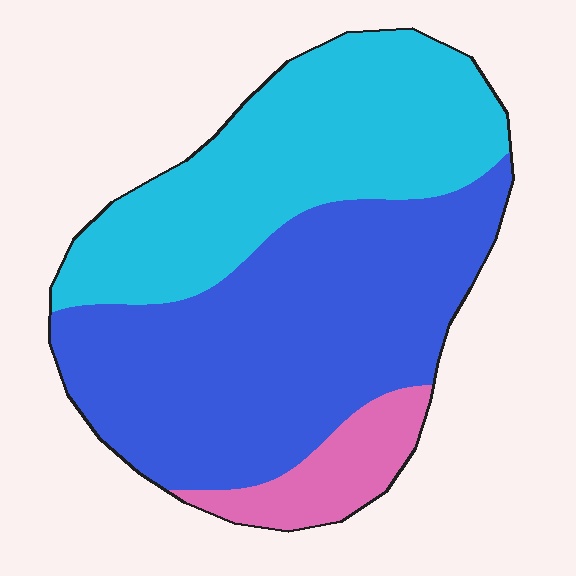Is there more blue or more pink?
Blue.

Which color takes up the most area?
Blue, at roughly 50%.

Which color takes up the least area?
Pink, at roughly 10%.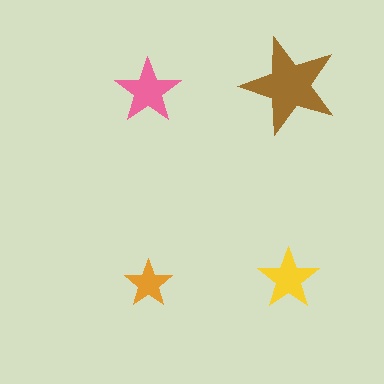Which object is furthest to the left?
The pink star is leftmost.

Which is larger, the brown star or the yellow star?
The brown one.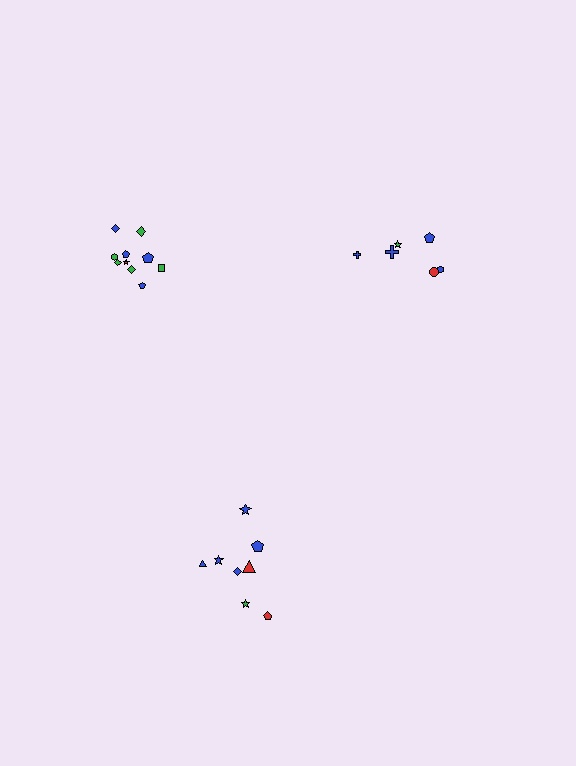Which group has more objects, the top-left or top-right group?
The top-left group.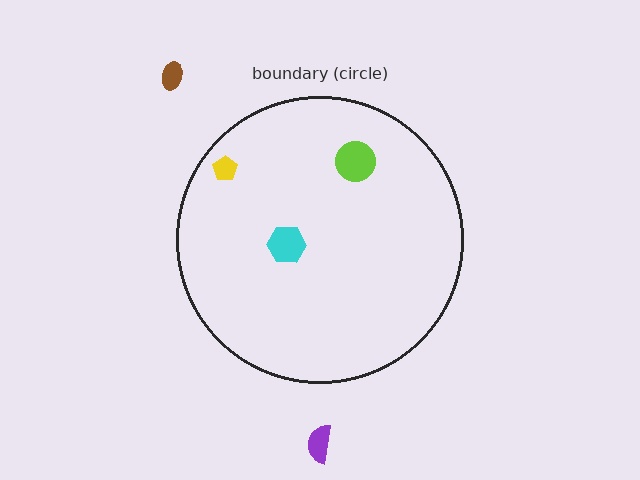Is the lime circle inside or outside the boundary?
Inside.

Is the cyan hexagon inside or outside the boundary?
Inside.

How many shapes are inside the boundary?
3 inside, 2 outside.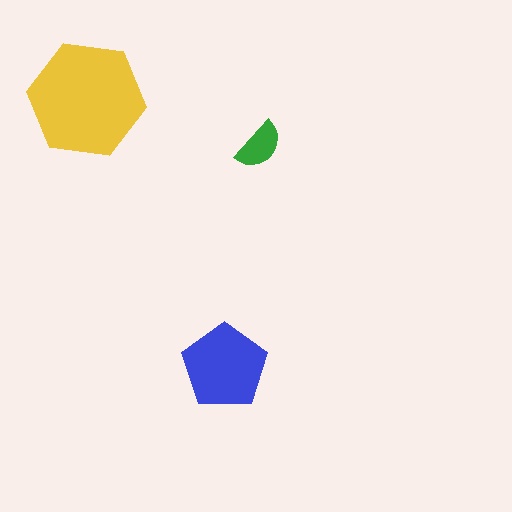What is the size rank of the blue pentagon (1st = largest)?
2nd.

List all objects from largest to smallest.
The yellow hexagon, the blue pentagon, the green semicircle.